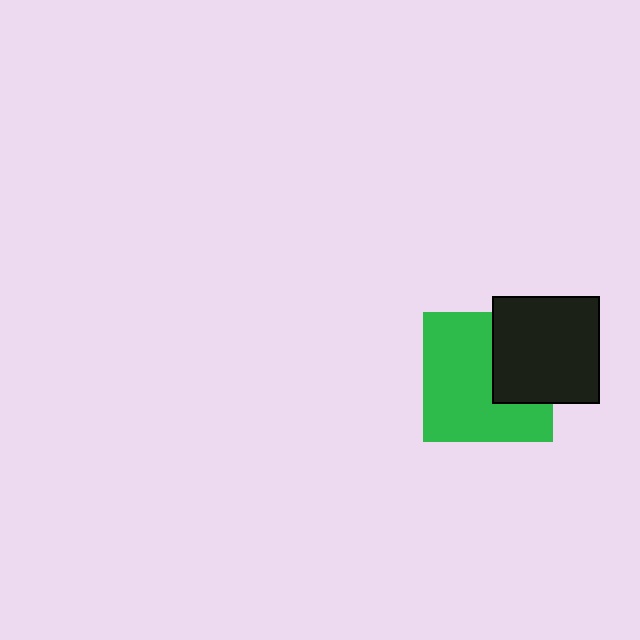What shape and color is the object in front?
The object in front is a black rectangle.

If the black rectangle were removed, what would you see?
You would see the complete green square.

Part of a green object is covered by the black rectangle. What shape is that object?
It is a square.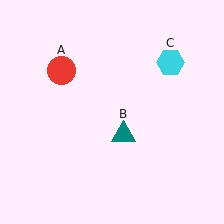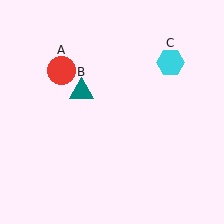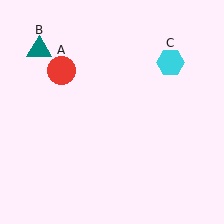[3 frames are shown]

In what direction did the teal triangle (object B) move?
The teal triangle (object B) moved up and to the left.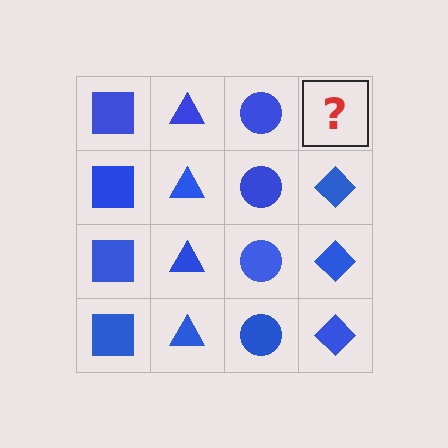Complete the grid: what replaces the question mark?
The question mark should be replaced with a blue diamond.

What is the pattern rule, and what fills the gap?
The rule is that each column has a consistent shape. The gap should be filled with a blue diamond.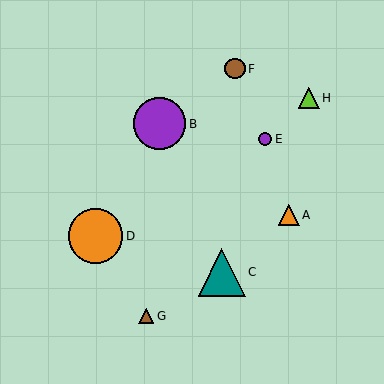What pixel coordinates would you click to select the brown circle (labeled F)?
Click at (235, 69) to select the brown circle F.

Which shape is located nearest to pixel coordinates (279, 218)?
The orange triangle (labeled A) at (289, 215) is nearest to that location.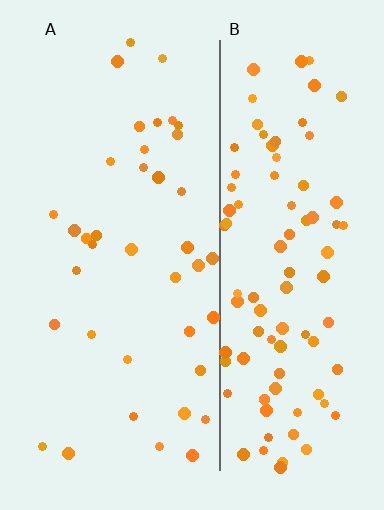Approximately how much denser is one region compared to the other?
Approximately 2.6× — region B over region A.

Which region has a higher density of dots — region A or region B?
B (the right).